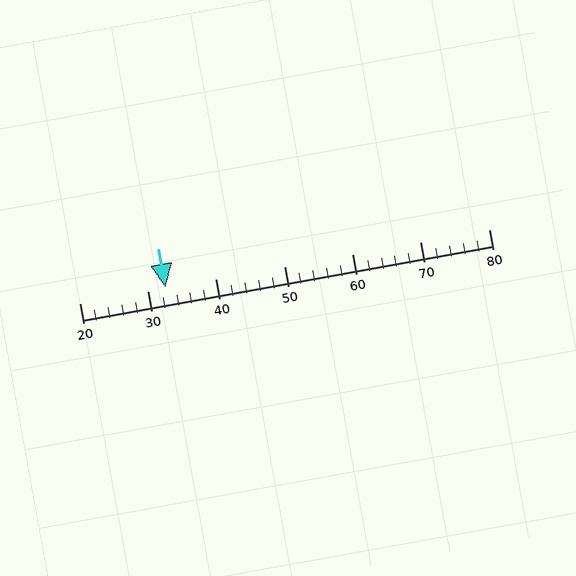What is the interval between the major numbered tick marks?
The major tick marks are spaced 10 units apart.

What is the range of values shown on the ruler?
The ruler shows values from 20 to 80.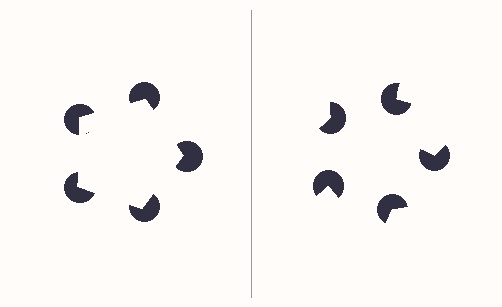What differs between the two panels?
The pac-man discs are positioned identically on both sides; only the wedge orientations differ. On the left they align to a pentagon; on the right they are misaligned.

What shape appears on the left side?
An illusory pentagon.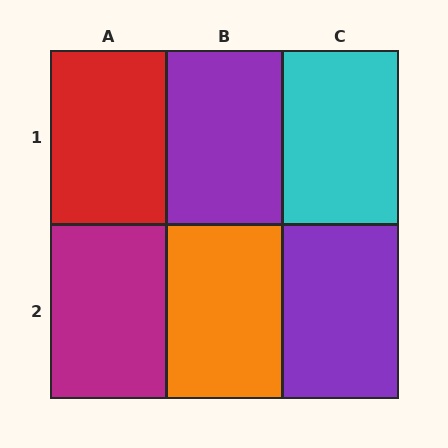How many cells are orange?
1 cell is orange.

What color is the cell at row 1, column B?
Purple.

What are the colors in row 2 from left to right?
Magenta, orange, purple.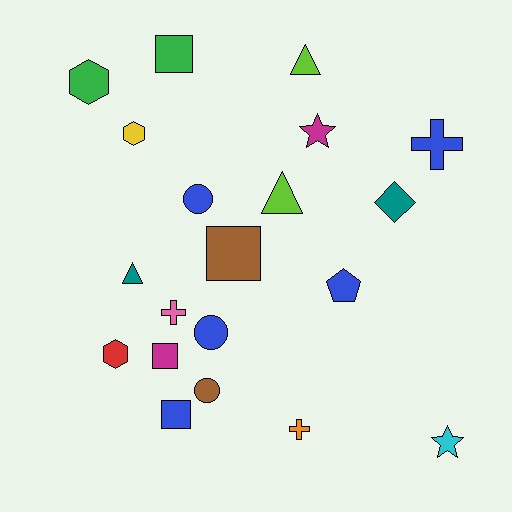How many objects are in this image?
There are 20 objects.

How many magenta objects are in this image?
There are 2 magenta objects.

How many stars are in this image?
There are 2 stars.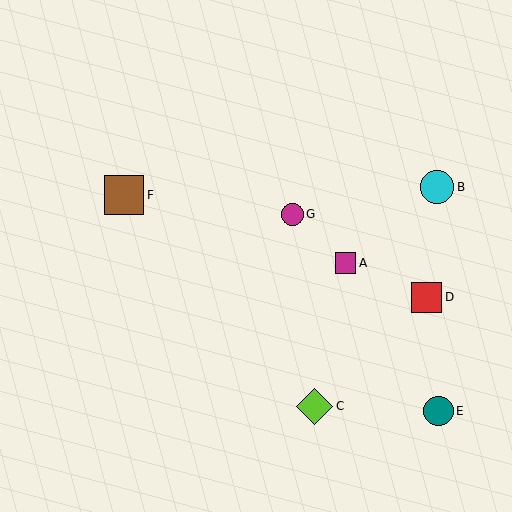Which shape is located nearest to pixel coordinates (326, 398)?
The lime diamond (labeled C) at (315, 406) is nearest to that location.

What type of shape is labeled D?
Shape D is a red square.